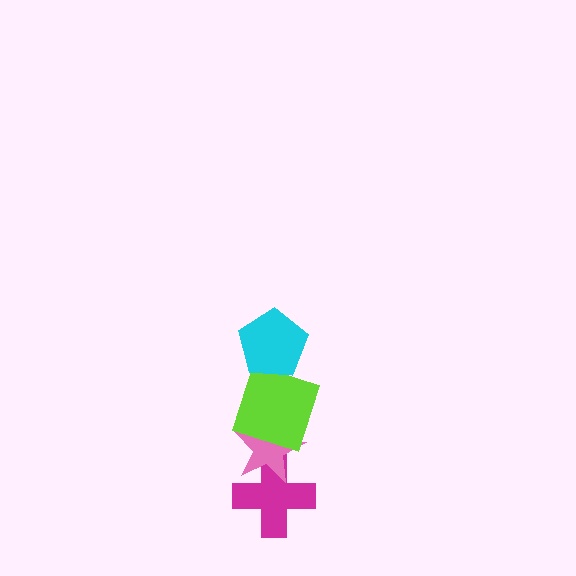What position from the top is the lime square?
The lime square is 2nd from the top.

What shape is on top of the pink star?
The lime square is on top of the pink star.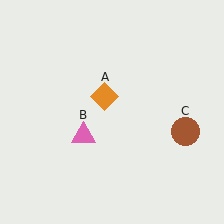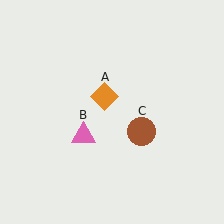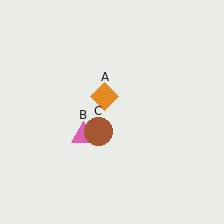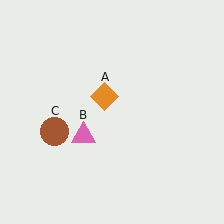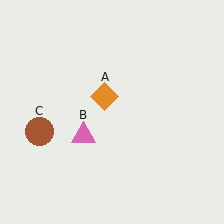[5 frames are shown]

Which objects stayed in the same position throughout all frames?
Orange diamond (object A) and pink triangle (object B) remained stationary.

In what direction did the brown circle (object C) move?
The brown circle (object C) moved left.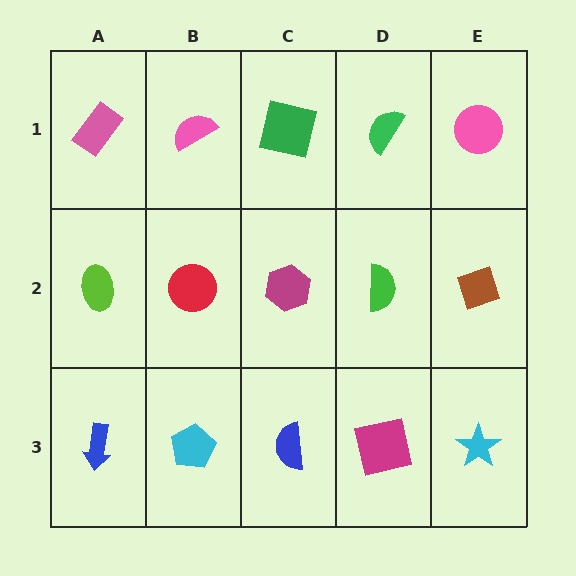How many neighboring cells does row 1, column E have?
2.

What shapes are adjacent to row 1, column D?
A green semicircle (row 2, column D), a green square (row 1, column C), a pink circle (row 1, column E).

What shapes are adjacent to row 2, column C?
A green square (row 1, column C), a blue semicircle (row 3, column C), a red circle (row 2, column B), a green semicircle (row 2, column D).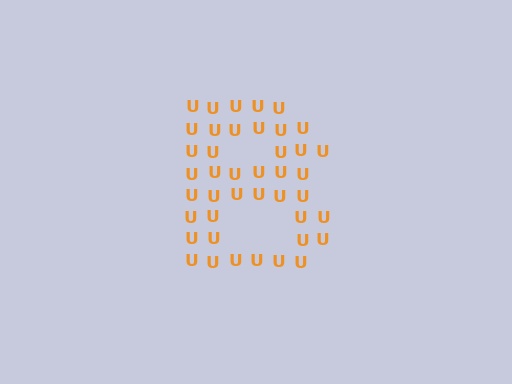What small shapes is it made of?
It is made of small letter U's.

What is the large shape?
The large shape is the letter B.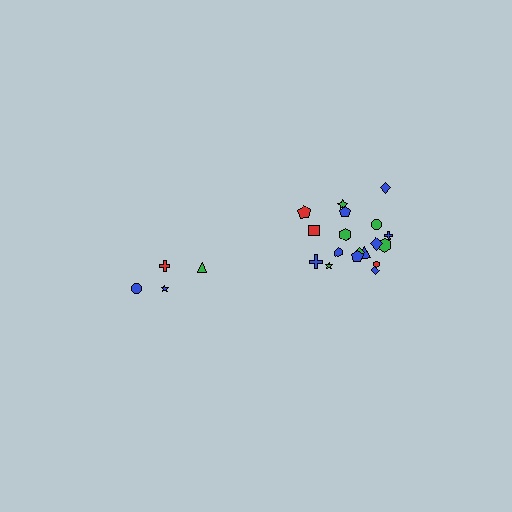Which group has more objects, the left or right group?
The right group.